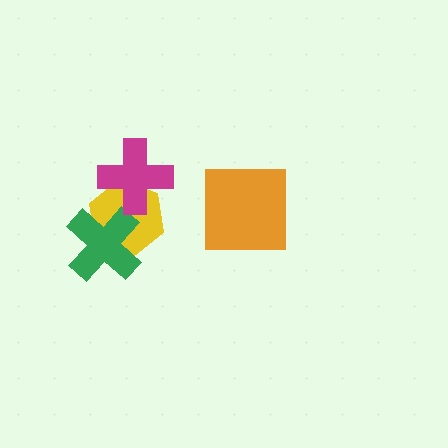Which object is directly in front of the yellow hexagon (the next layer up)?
The green cross is directly in front of the yellow hexagon.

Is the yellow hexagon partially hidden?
Yes, it is partially covered by another shape.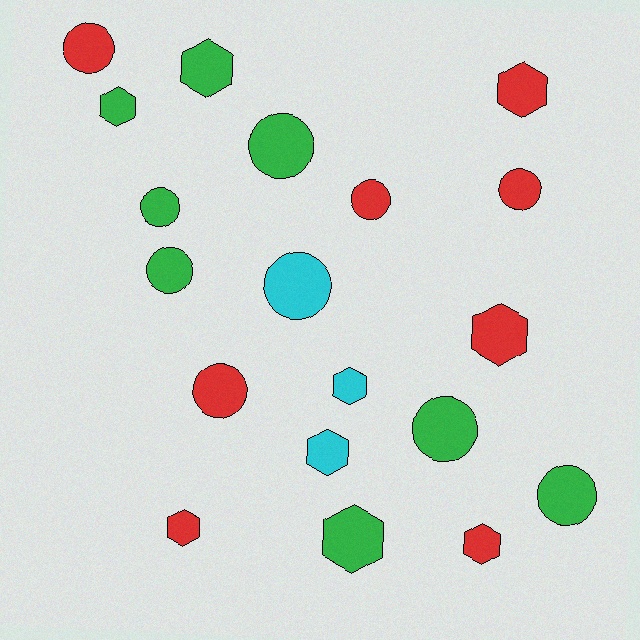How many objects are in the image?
There are 19 objects.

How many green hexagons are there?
There are 3 green hexagons.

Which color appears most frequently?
Red, with 8 objects.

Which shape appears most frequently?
Circle, with 10 objects.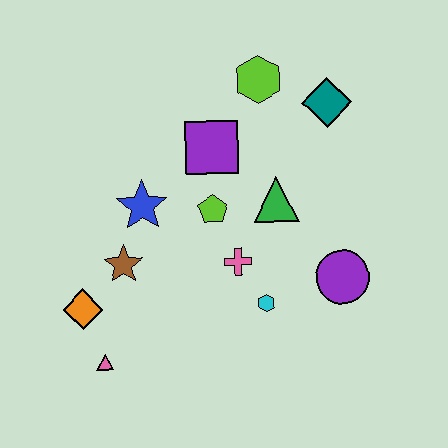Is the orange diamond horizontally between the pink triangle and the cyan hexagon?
No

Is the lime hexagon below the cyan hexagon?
No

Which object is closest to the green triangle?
The lime pentagon is closest to the green triangle.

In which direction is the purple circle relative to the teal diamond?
The purple circle is below the teal diamond.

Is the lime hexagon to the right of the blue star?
Yes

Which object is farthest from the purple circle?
The orange diamond is farthest from the purple circle.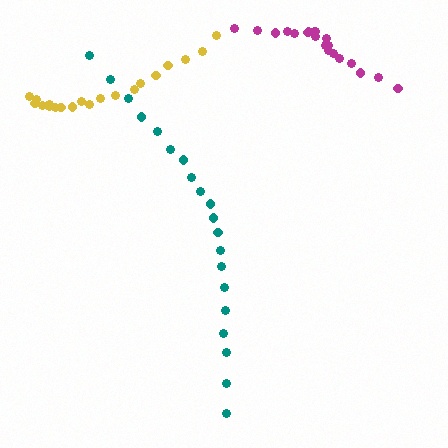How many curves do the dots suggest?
There are 3 distinct paths.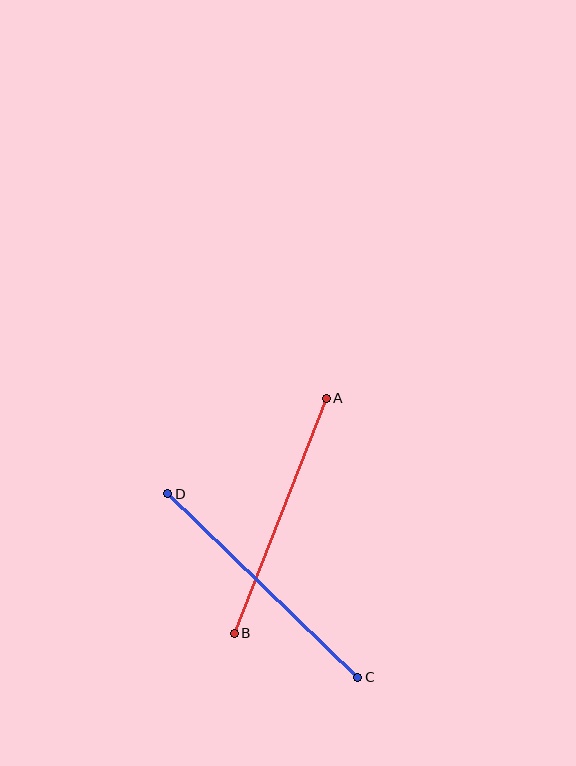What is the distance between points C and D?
The distance is approximately 264 pixels.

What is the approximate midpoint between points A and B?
The midpoint is at approximately (280, 516) pixels.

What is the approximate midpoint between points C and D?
The midpoint is at approximately (263, 586) pixels.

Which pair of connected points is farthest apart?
Points C and D are farthest apart.